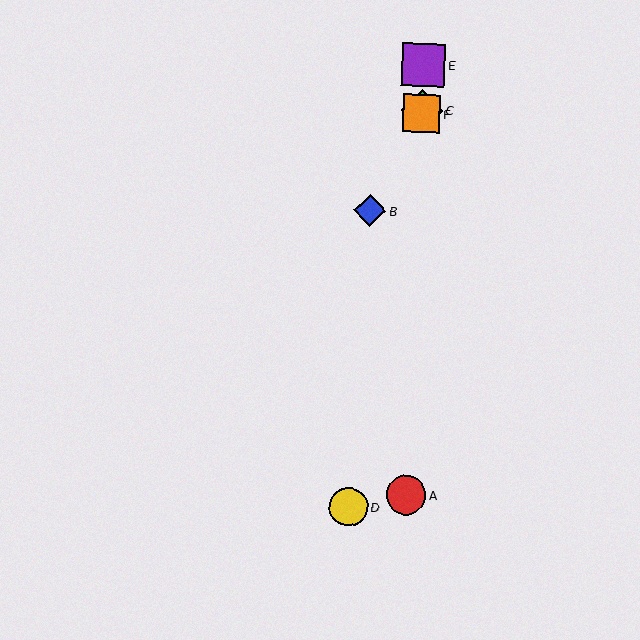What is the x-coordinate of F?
Object F is at x≈421.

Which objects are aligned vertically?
Objects A, C, E, F are aligned vertically.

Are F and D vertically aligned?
No, F is at x≈421 and D is at x≈348.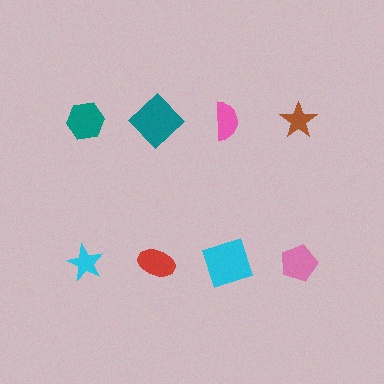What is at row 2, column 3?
A cyan square.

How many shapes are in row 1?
4 shapes.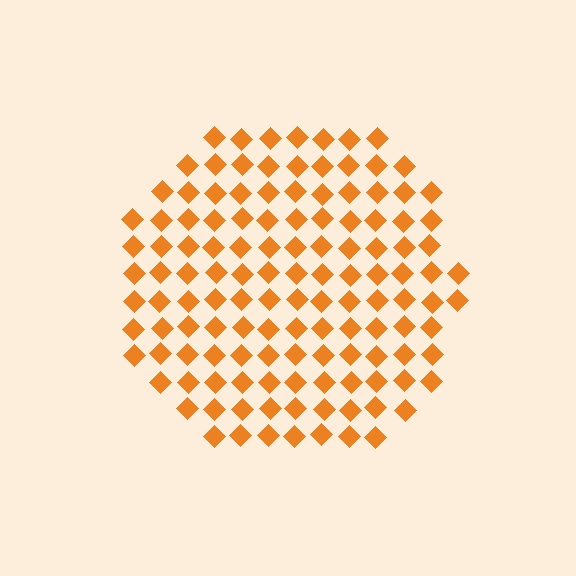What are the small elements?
The small elements are diamonds.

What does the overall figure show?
The overall figure shows a circle.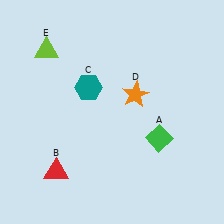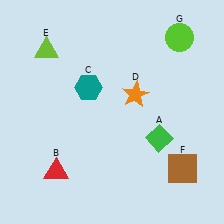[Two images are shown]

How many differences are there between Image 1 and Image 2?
There are 2 differences between the two images.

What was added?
A brown square (F), a lime circle (G) were added in Image 2.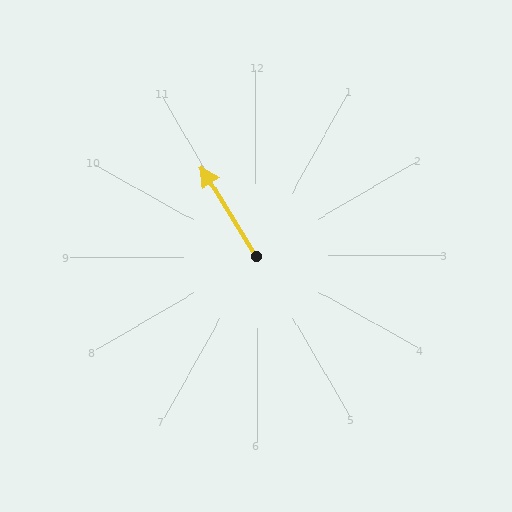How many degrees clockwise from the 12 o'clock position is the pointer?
Approximately 329 degrees.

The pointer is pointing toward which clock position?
Roughly 11 o'clock.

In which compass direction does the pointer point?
Northwest.